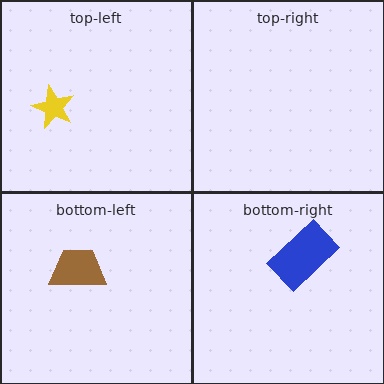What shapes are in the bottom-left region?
The brown trapezoid.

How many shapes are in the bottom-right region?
1.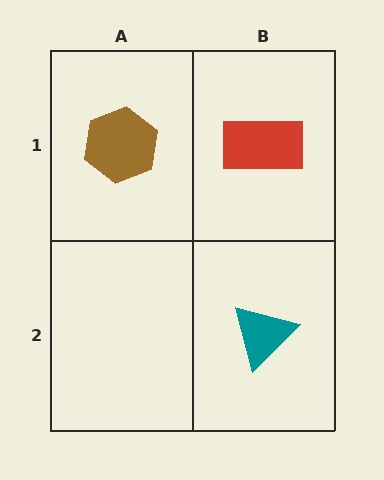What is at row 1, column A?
A brown hexagon.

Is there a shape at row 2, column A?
No, that cell is empty.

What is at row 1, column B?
A red rectangle.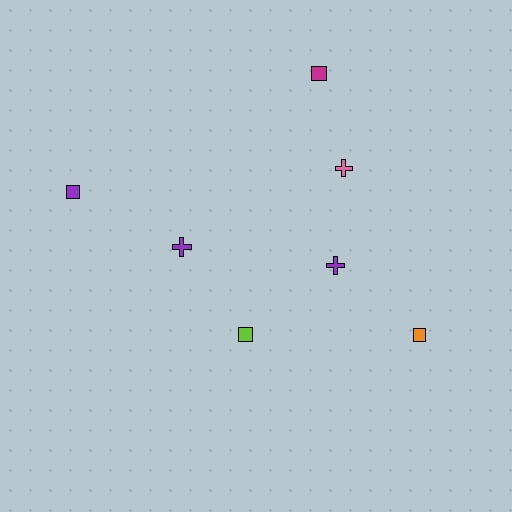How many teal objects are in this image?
There are no teal objects.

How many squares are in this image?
There are 4 squares.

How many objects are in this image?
There are 7 objects.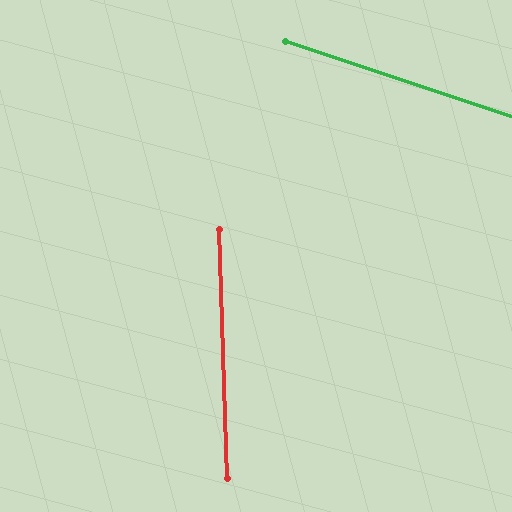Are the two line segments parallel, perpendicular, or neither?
Neither parallel nor perpendicular — they differ by about 70°.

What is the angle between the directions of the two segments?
Approximately 70 degrees.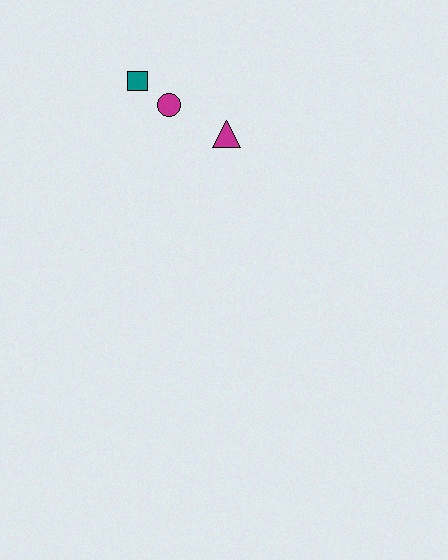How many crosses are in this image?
There are no crosses.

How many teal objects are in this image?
There is 1 teal object.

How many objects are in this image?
There are 3 objects.